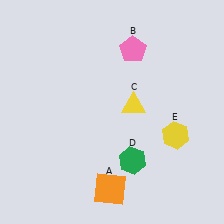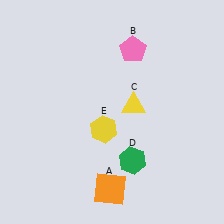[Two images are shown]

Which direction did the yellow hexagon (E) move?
The yellow hexagon (E) moved left.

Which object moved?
The yellow hexagon (E) moved left.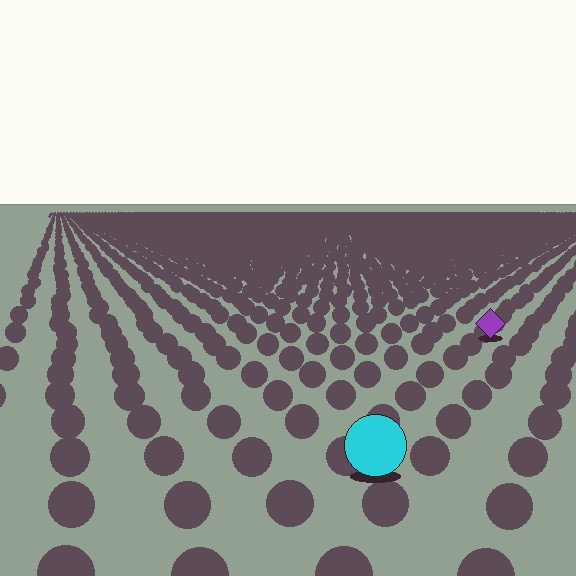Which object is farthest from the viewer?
The purple diamond is farthest from the viewer. It appears smaller and the ground texture around it is denser.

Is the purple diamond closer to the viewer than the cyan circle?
No. The cyan circle is closer — you can tell from the texture gradient: the ground texture is coarser near it.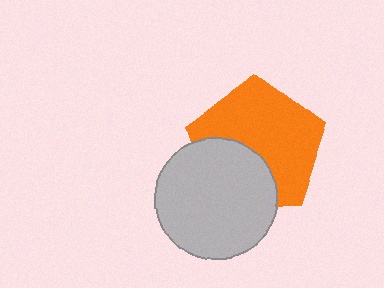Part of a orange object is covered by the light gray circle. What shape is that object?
It is a pentagon.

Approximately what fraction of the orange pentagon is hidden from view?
Roughly 35% of the orange pentagon is hidden behind the light gray circle.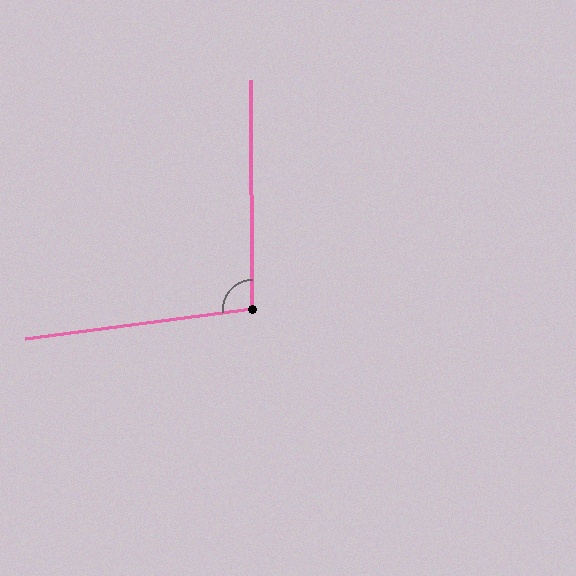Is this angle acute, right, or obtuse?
It is obtuse.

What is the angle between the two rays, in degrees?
Approximately 97 degrees.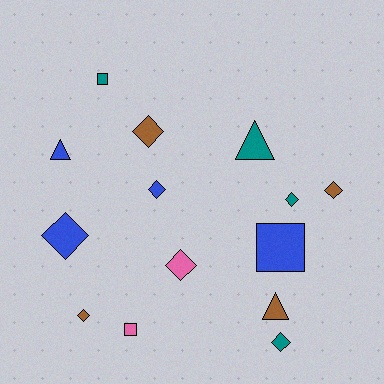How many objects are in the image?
There are 14 objects.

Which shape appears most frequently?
Diamond, with 8 objects.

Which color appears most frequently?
Brown, with 4 objects.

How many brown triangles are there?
There is 1 brown triangle.